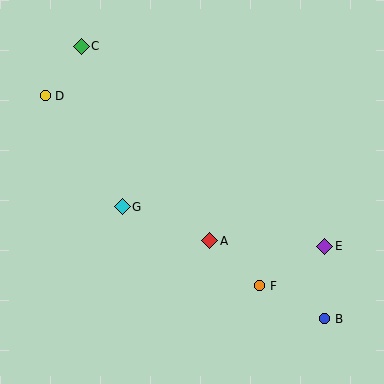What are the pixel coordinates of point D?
Point D is at (45, 96).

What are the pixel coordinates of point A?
Point A is at (210, 241).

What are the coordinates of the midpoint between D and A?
The midpoint between D and A is at (128, 168).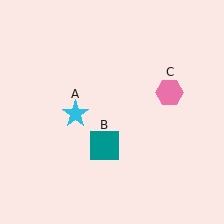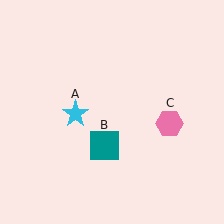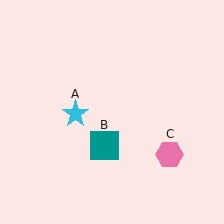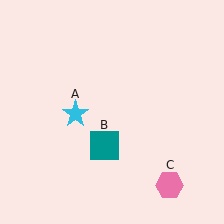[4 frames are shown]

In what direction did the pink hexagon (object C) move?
The pink hexagon (object C) moved down.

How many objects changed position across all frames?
1 object changed position: pink hexagon (object C).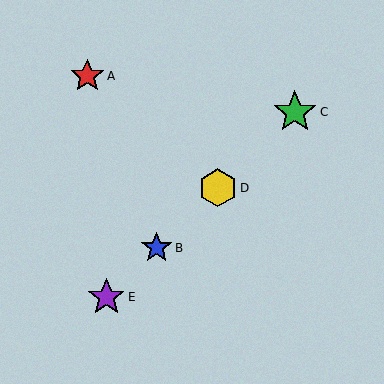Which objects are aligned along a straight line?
Objects B, C, D, E are aligned along a straight line.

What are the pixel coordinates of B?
Object B is at (157, 248).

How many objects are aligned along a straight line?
4 objects (B, C, D, E) are aligned along a straight line.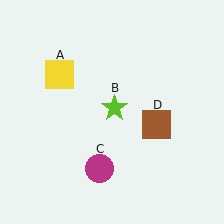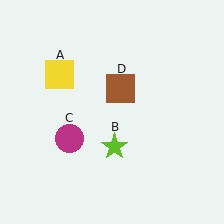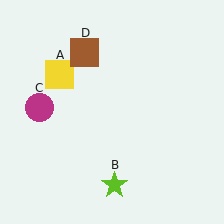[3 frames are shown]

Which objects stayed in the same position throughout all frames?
Yellow square (object A) remained stationary.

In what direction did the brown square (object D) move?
The brown square (object D) moved up and to the left.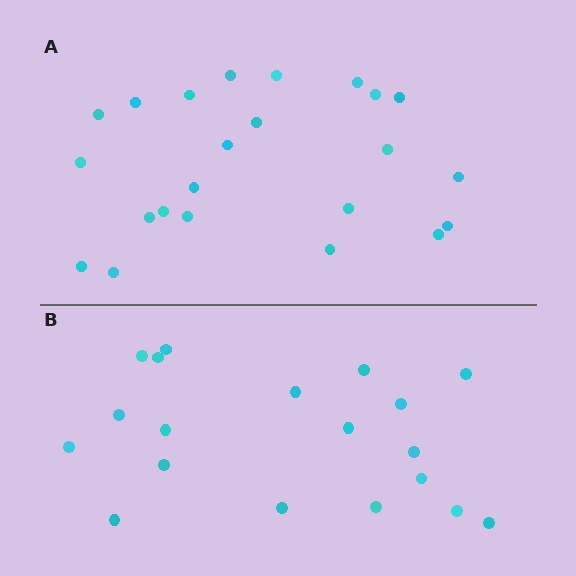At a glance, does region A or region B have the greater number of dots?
Region A (the top region) has more dots.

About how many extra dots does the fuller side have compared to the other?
Region A has about 4 more dots than region B.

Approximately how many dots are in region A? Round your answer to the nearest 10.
About 20 dots. (The exact count is 23, which rounds to 20.)